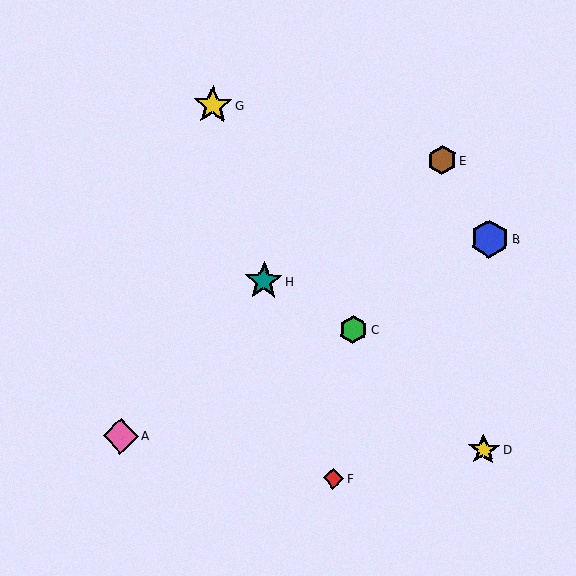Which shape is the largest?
The yellow star (labeled G) is the largest.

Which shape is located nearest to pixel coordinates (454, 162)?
The brown hexagon (labeled E) at (442, 160) is nearest to that location.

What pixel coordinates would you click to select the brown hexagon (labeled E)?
Click at (442, 160) to select the brown hexagon E.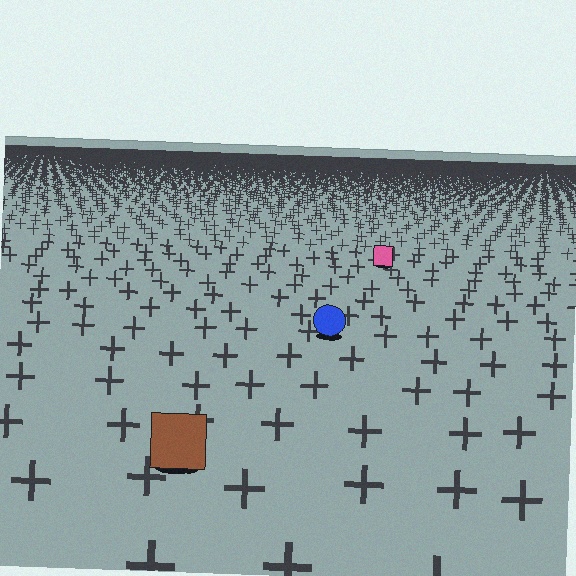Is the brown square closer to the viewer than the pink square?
Yes. The brown square is closer — you can tell from the texture gradient: the ground texture is coarser near it.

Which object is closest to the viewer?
The brown square is closest. The texture marks near it are larger and more spread out.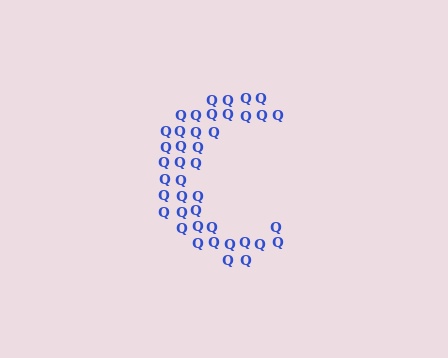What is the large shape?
The large shape is the letter C.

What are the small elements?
The small elements are letter Q's.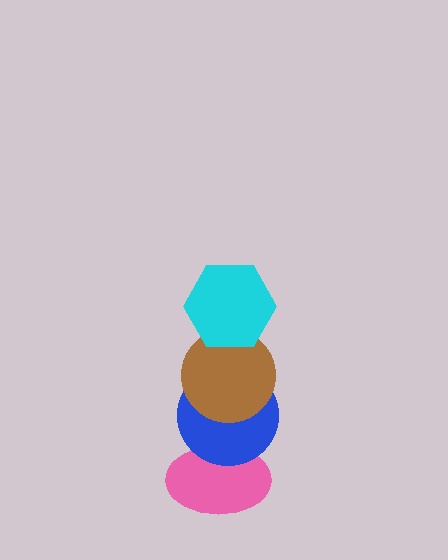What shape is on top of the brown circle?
The cyan hexagon is on top of the brown circle.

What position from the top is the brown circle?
The brown circle is 2nd from the top.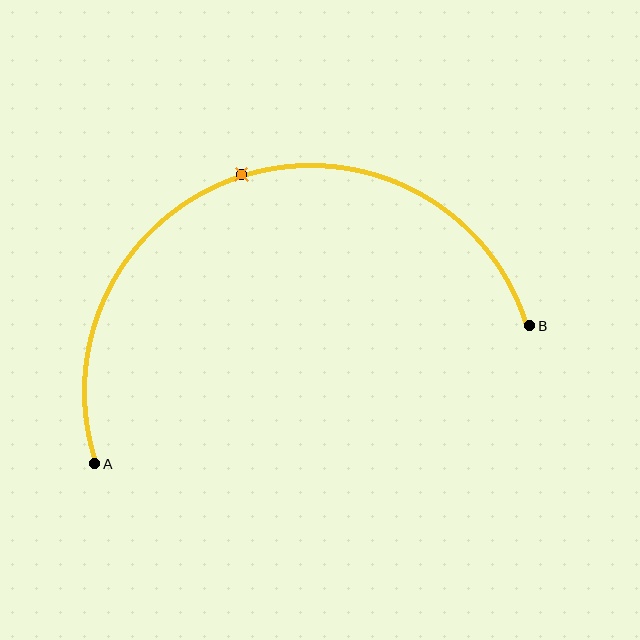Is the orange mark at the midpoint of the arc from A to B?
Yes. The orange mark lies on the arc at equal arc-length from both A and B — it is the arc midpoint.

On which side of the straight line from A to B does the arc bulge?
The arc bulges above the straight line connecting A and B.